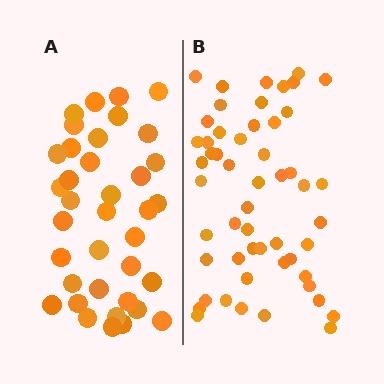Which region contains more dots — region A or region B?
Region B (the right region) has more dots.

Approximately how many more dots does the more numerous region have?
Region B has approximately 15 more dots than region A.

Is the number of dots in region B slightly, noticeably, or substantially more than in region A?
Region B has noticeably more, but not dramatically so. The ratio is roughly 1.4 to 1.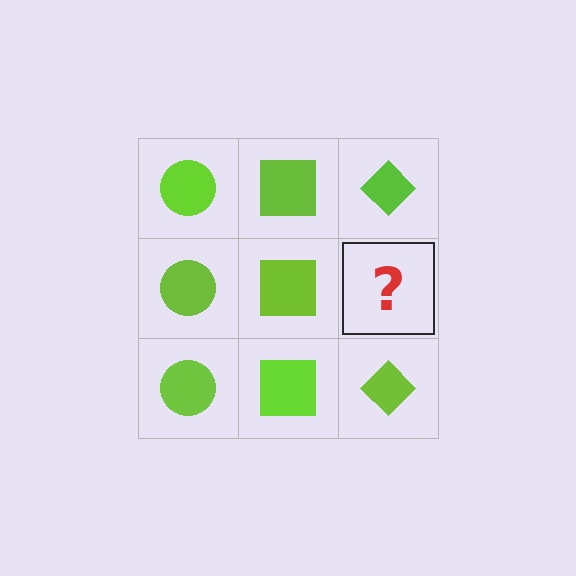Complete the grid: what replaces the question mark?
The question mark should be replaced with a lime diamond.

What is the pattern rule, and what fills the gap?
The rule is that each column has a consistent shape. The gap should be filled with a lime diamond.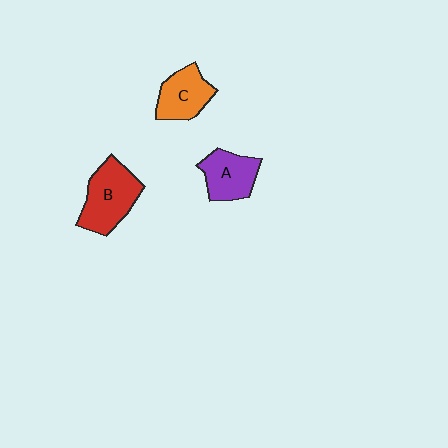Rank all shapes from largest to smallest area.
From largest to smallest: B (red), A (purple), C (orange).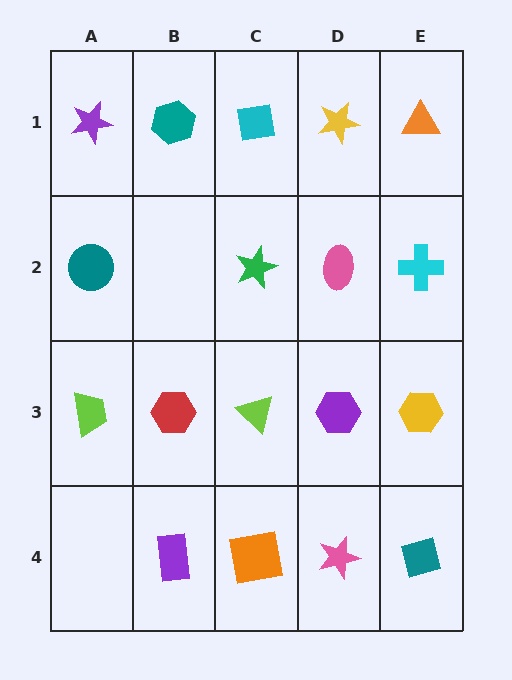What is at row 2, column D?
A pink ellipse.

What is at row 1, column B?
A teal hexagon.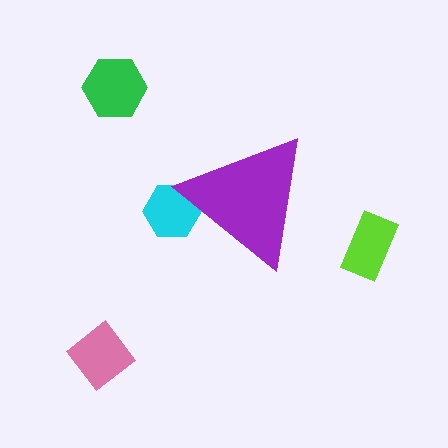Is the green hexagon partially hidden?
No, the green hexagon is fully visible.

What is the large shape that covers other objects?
A purple triangle.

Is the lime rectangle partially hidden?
No, the lime rectangle is fully visible.